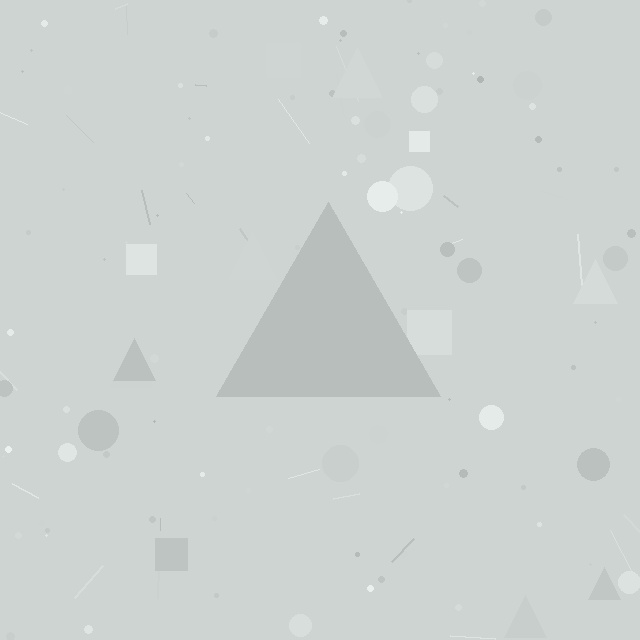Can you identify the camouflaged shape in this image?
The camouflaged shape is a triangle.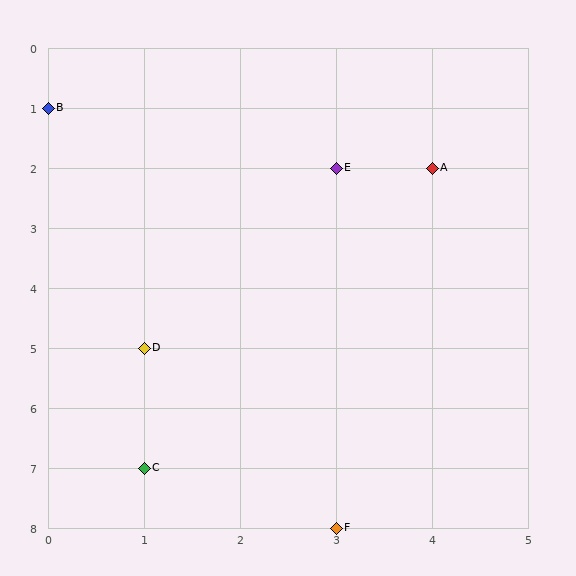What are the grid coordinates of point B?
Point B is at grid coordinates (0, 1).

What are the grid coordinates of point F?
Point F is at grid coordinates (3, 8).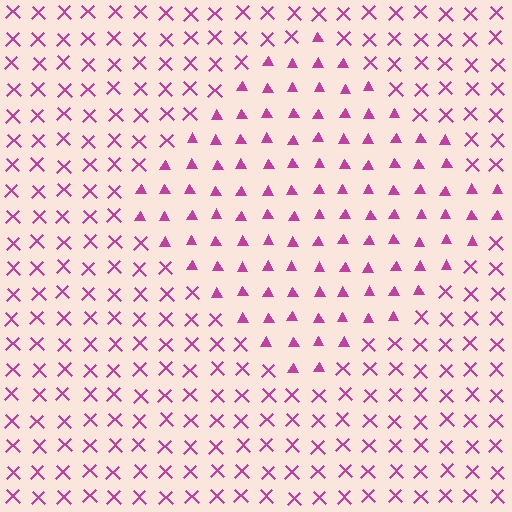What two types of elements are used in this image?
The image uses triangles inside the diamond region and X marks outside it.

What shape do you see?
I see a diamond.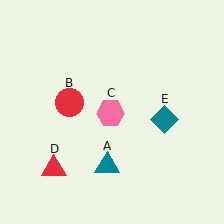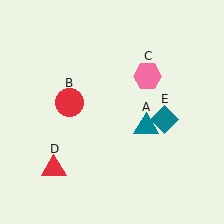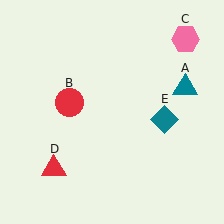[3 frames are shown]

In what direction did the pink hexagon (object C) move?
The pink hexagon (object C) moved up and to the right.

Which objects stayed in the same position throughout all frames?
Red circle (object B) and red triangle (object D) and teal diamond (object E) remained stationary.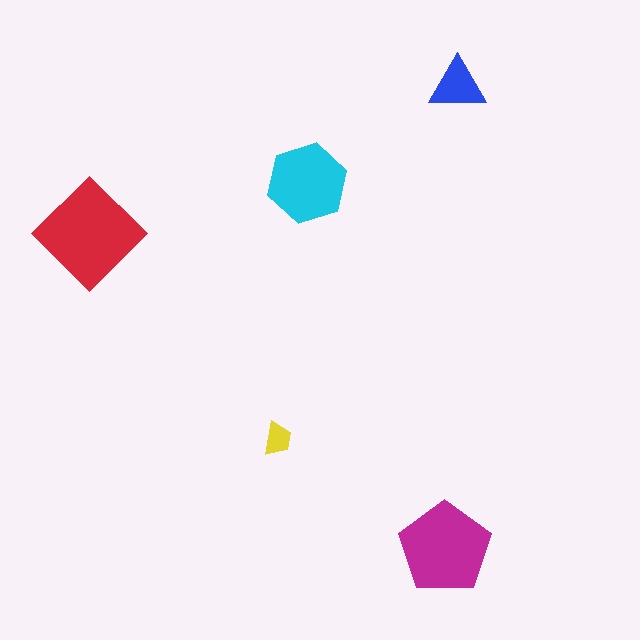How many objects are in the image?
There are 5 objects in the image.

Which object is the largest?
The red diamond.